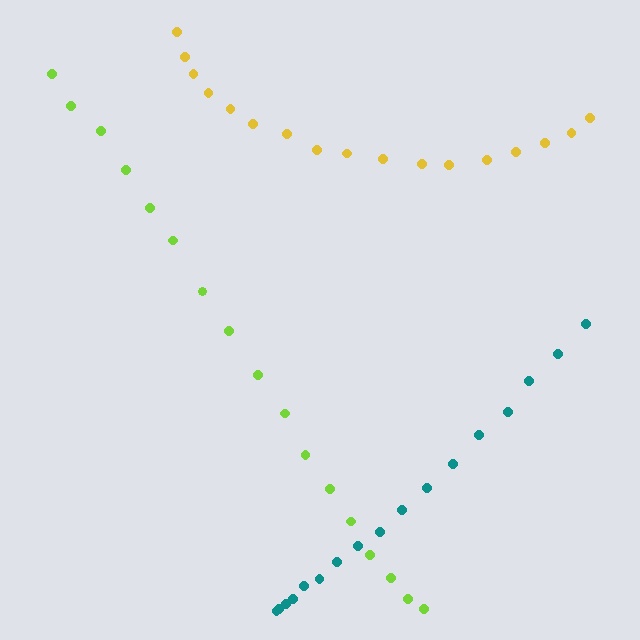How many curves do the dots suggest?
There are 3 distinct paths.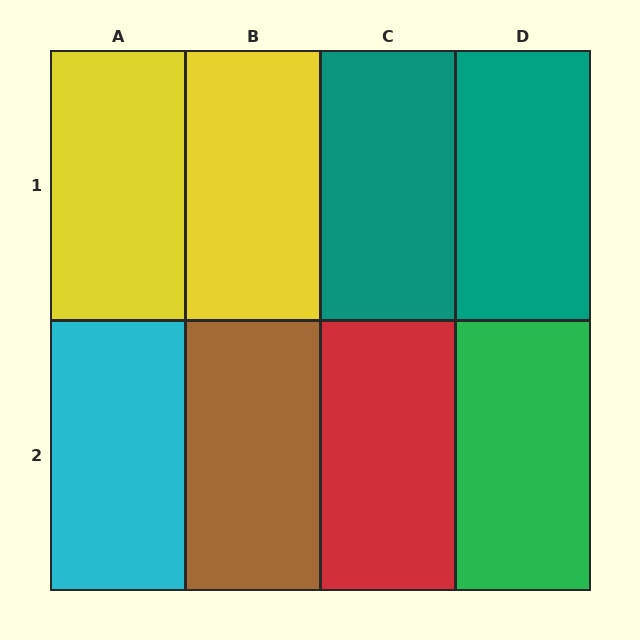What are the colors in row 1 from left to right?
Yellow, yellow, teal, teal.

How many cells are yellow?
2 cells are yellow.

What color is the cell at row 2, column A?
Cyan.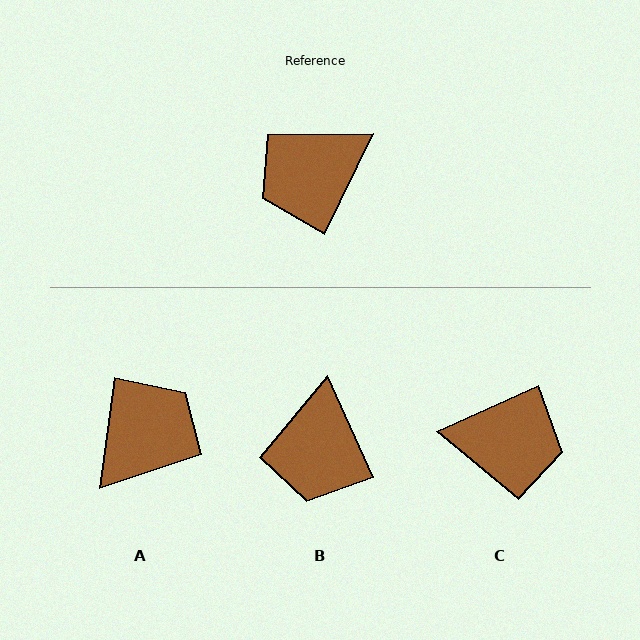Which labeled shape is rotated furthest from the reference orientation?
A, about 162 degrees away.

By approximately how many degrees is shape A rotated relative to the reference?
Approximately 162 degrees clockwise.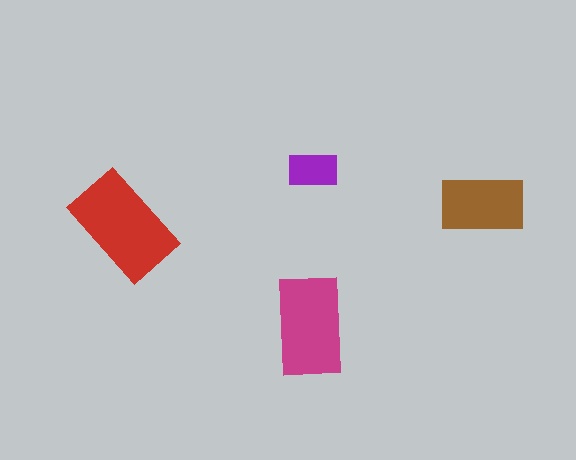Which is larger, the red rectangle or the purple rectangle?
The red one.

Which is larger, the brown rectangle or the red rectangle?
The red one.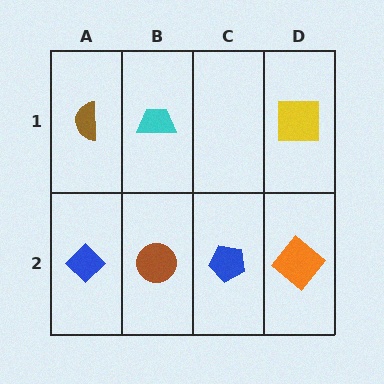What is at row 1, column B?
A cyan trapezoid.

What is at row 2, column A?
A blue diamond.